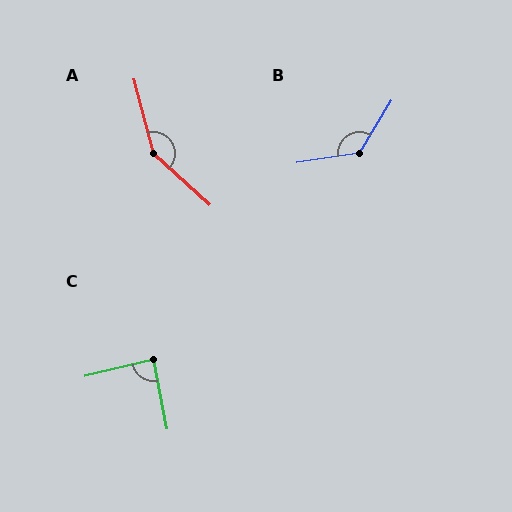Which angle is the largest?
A, at approximately 147 degrees.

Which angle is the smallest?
C, at approximately 87 degrees.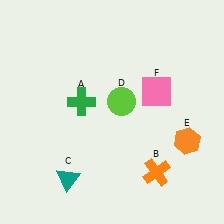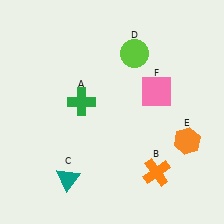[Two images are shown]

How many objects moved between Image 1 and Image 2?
1 object moved between the two images.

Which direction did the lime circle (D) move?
The lime circle (D) moved up.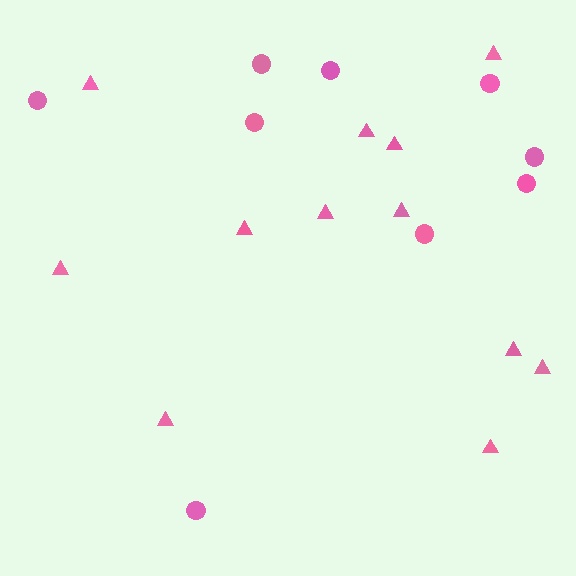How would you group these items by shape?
There are 2 groups: one group of circles (9) and one group of triangles (12).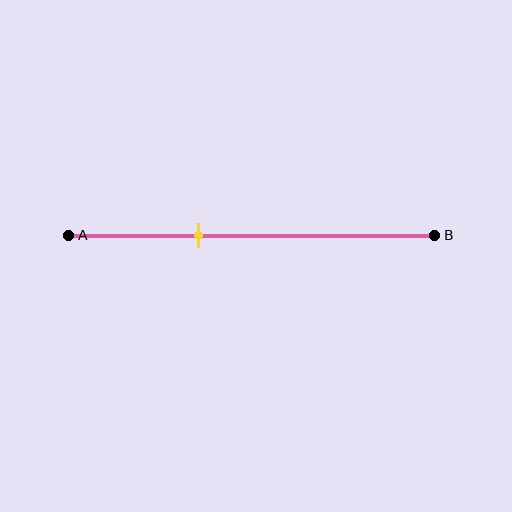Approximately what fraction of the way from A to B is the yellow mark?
The yellow mark is approximately 35% of the way from A to B.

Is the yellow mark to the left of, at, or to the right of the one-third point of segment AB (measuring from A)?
The yellow mark is approximately at the one-third point of segment AB.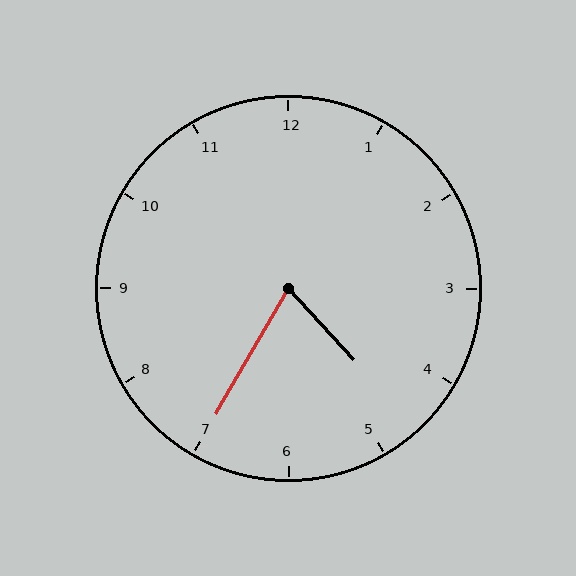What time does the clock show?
4:35.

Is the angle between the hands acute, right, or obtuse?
It is acute.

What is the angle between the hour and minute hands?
Approximately 72 degrees.